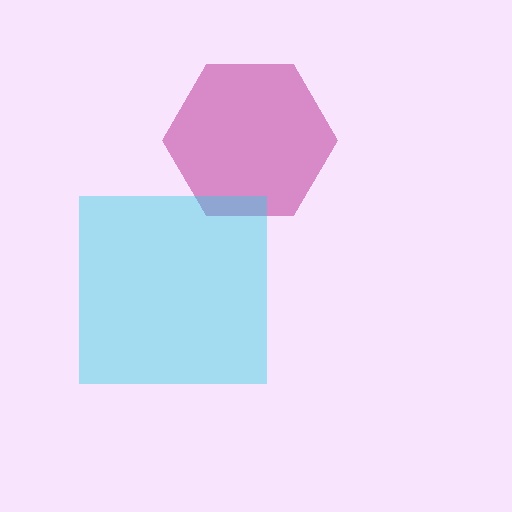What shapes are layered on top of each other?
The layered shapes are: a magenta hexagon, a cyan square.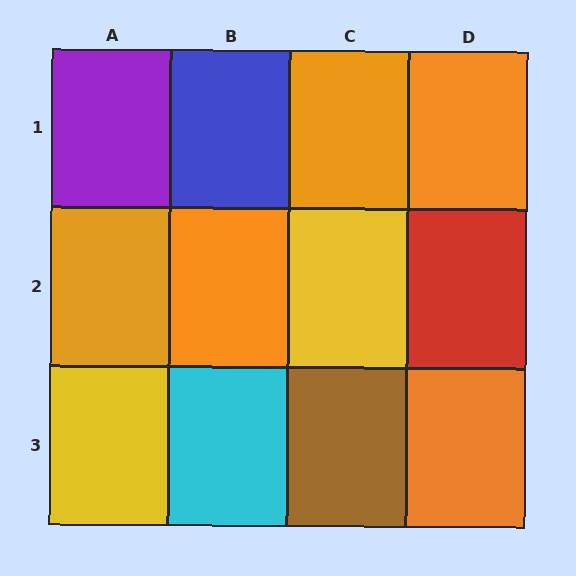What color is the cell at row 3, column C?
Brown.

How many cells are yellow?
2 cells are yellow.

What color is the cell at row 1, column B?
Blue.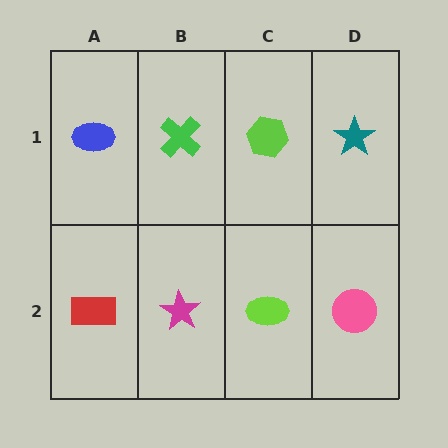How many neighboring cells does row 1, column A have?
2.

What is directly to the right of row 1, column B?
A lime hexagon.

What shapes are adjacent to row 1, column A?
A red rectangle (row 2, column A), a green cross (row 1, column B).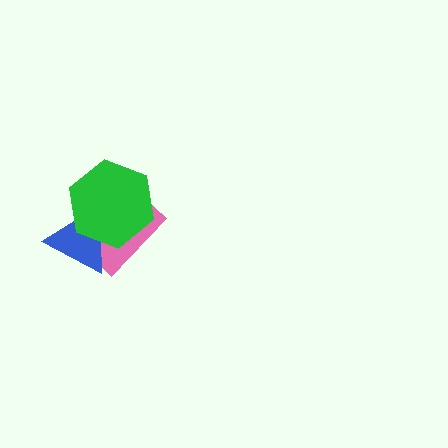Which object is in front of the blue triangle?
The green hexagon is in front of the blue triangle.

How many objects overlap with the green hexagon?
2 objects overlap with the green hexagon.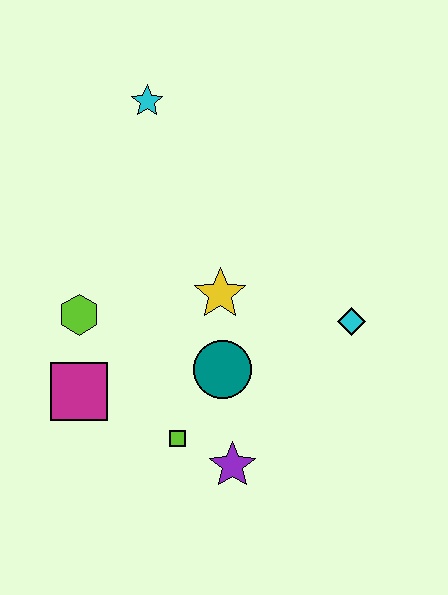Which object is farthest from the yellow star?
The cyan star is farthest from the yellow star.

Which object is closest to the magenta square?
The lime hexagon is closest to the magenta square.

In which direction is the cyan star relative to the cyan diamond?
The cyan star is above the cyan diamond.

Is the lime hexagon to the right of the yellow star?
No